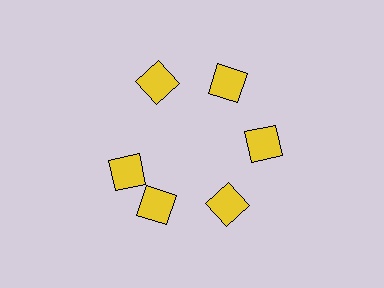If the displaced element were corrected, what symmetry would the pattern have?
It would have 6-fold rotational symmetry — the pattern would map onto itself every 60 degrees.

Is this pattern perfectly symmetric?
No. The 6 yellow squares are arranged in a ring, but one element near the 9 o'clock position is rotated out of alignment along the ring, breaking the 6-fold rotational symmetry.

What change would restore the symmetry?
The symmetry would be restored by rotating it back into even spacing with its neighbors so that all 6 squares sit at equal angles and equal distance from the center.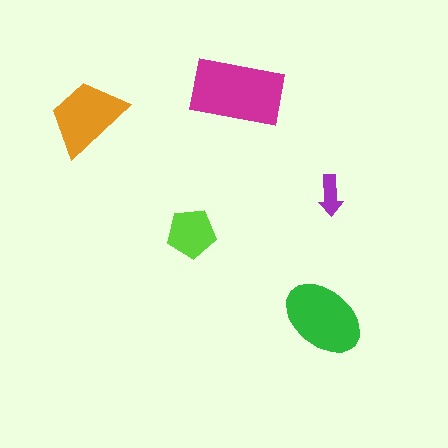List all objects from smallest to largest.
The purple arrow, the lime pentagon, the orange trapezoid, the green ellipse, the magenta rectangle.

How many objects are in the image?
There are 5 objects in the image.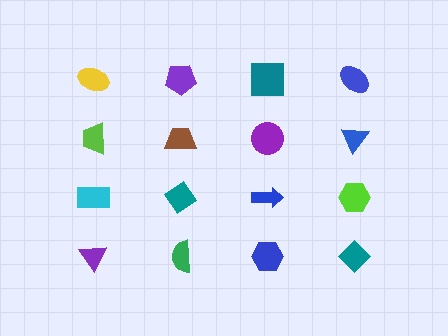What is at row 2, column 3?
A purple circle.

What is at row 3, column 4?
A lime hexagon.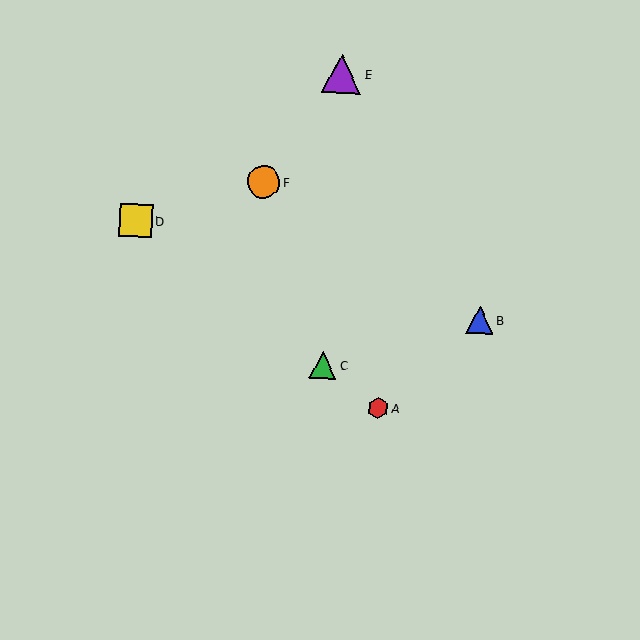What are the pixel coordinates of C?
Object C is at (323, 365).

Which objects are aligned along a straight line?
Objects A, C, D are aligned along a straight line.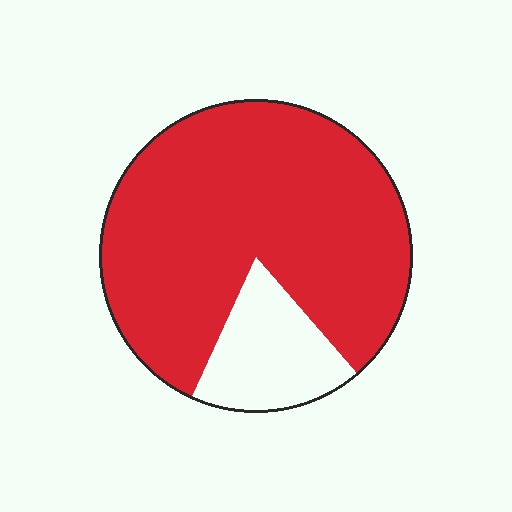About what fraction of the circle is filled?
About five sixths (5/6).